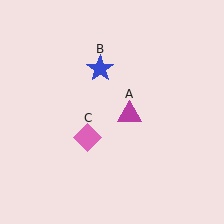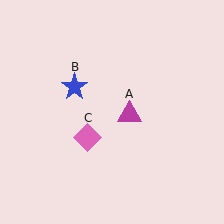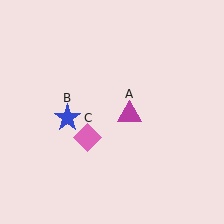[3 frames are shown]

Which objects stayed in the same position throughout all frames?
Magenta triangle (object A) and pink diamond (object C) remained stationary.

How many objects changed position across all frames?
1 object changed position: blue star (object B).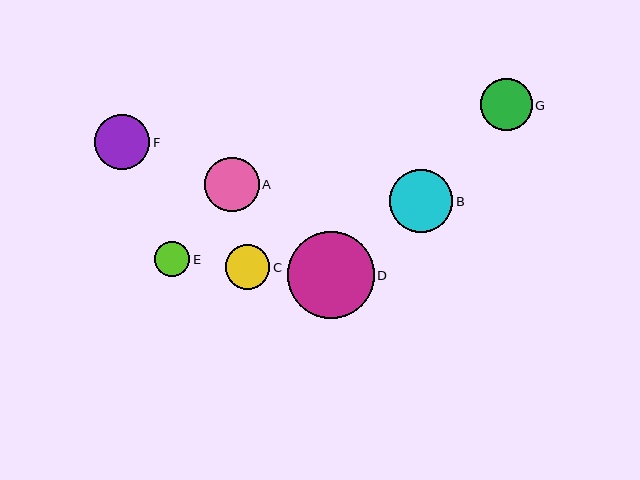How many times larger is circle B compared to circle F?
Circle B is approximately 1.1 times the size of circle F.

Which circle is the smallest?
Circle E is the smallest with a size of approximately 35 pixels.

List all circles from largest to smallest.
From largest to smallest: D, B, F, A, G, C, E.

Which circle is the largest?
Circle D is the largest with a size of approximately 87 pixels.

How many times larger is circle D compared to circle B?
Circle D is approximately 1.4 times the size of circle B.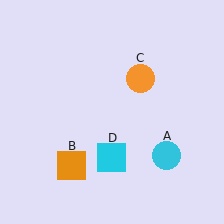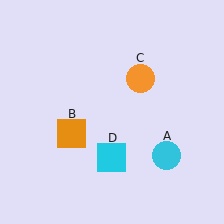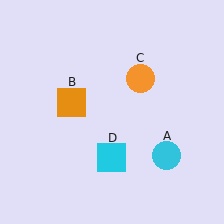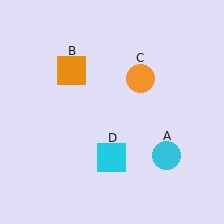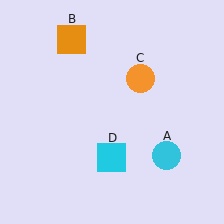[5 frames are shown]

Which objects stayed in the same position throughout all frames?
Cyan circle (object A) and orange circle (object C) and cyan square (object D) remained stationary.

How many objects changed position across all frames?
1 object changed position: orange square (object B).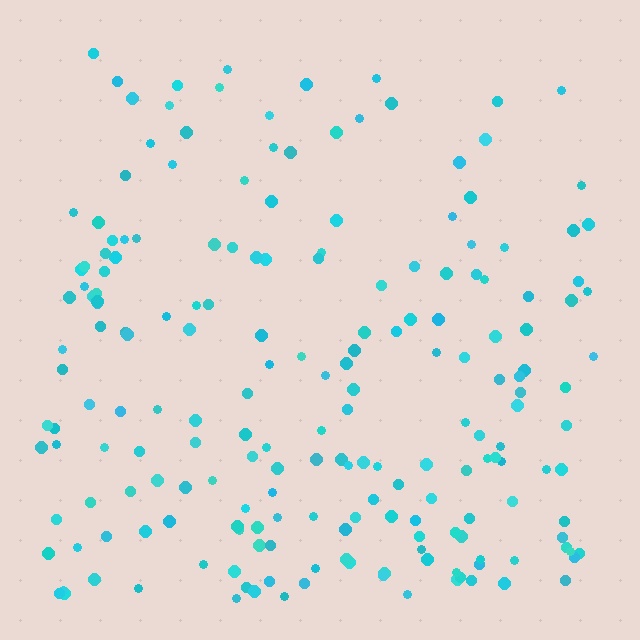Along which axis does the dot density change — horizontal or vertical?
Vertical.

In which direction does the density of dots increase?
From top to bottom, with the bottom side densest.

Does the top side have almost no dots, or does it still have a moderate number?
Still a moderate number, just noticeably fewer than the bottom.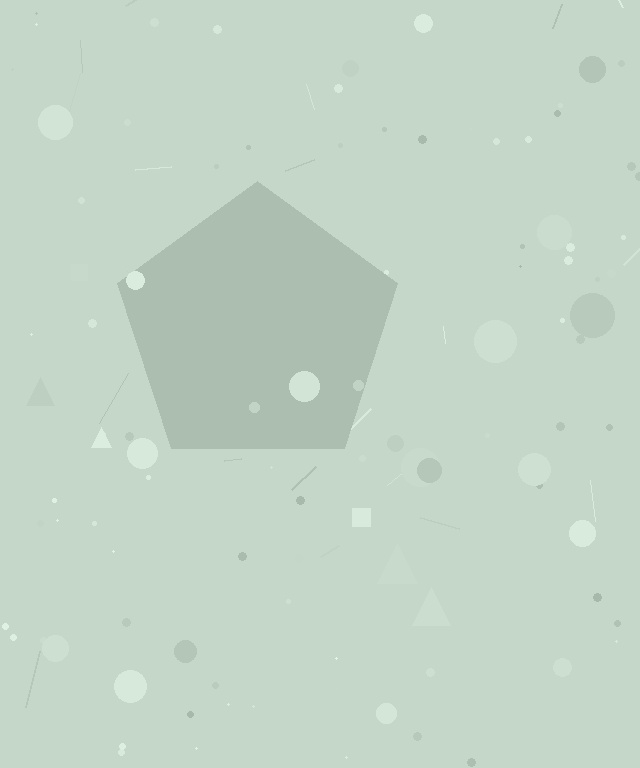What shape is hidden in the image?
A pentagon is hidden in the image.